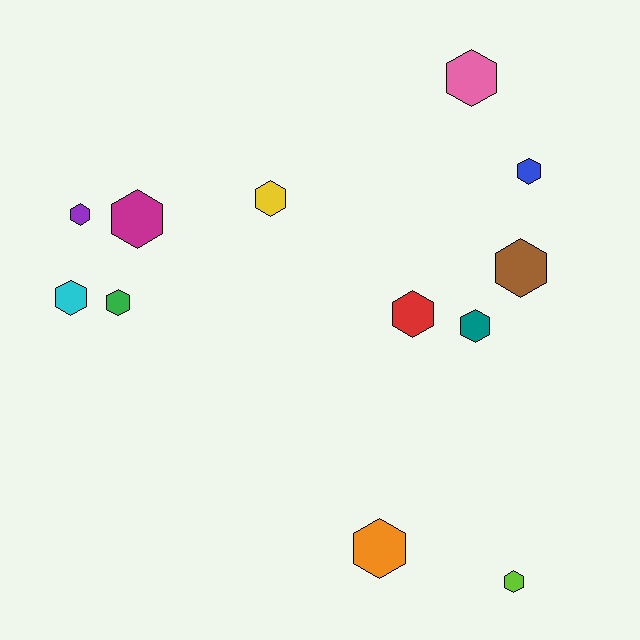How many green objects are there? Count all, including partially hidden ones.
There is 1 green object.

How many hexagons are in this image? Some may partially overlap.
There are 12 hexagons.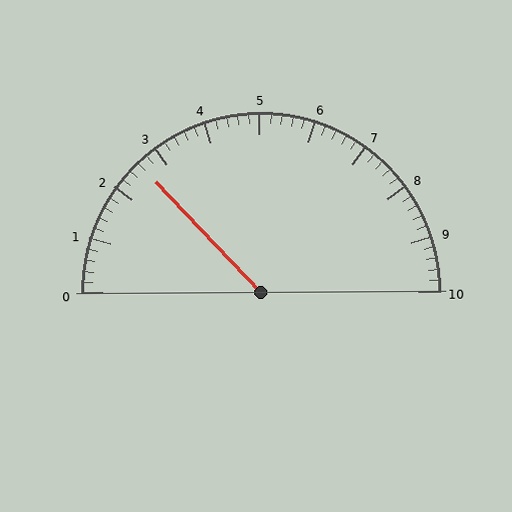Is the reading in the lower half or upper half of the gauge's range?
The reading is in the lower half of the range (0 to 10).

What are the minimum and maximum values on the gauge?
The gauge ranges from 0 to 10.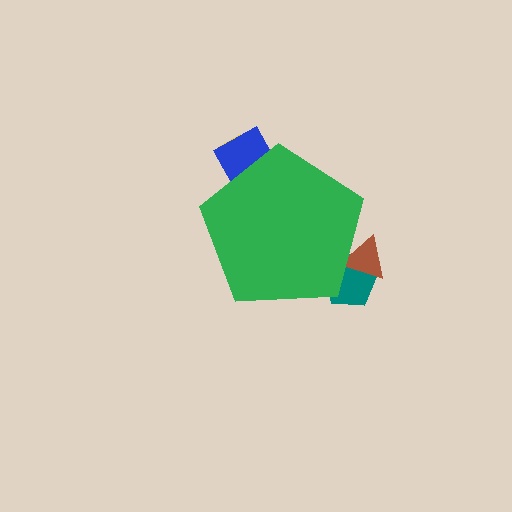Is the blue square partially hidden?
Yes, the blue square is partially hidden behind the green pentagon.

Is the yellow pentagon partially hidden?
Yes, the yellow pentagon is partially hidden behind the green pentagon.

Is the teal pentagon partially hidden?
Yes, the teal pentagon is partially hidden behind the green pentagon.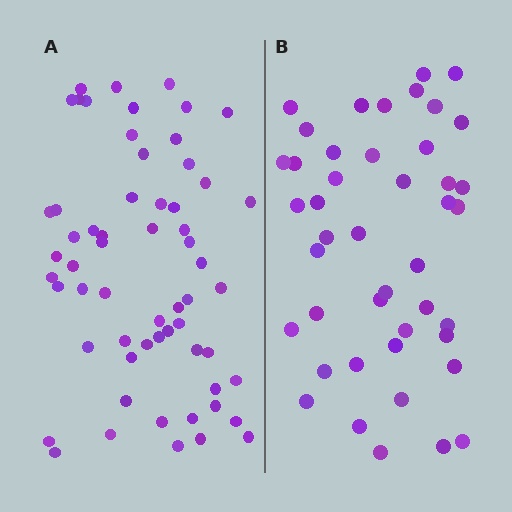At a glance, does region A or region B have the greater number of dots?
Region A (the left region) has more dots.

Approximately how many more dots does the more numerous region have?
Region A has approximately 15 more dots than region B.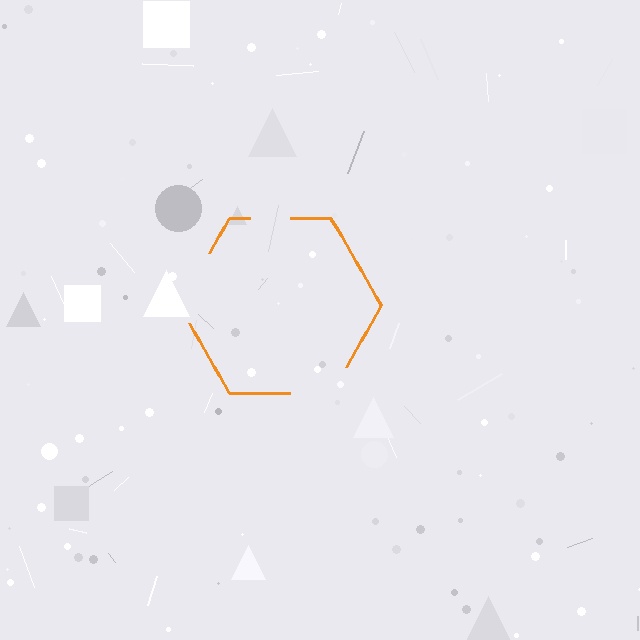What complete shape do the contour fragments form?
The contour fragments form a hexagon.